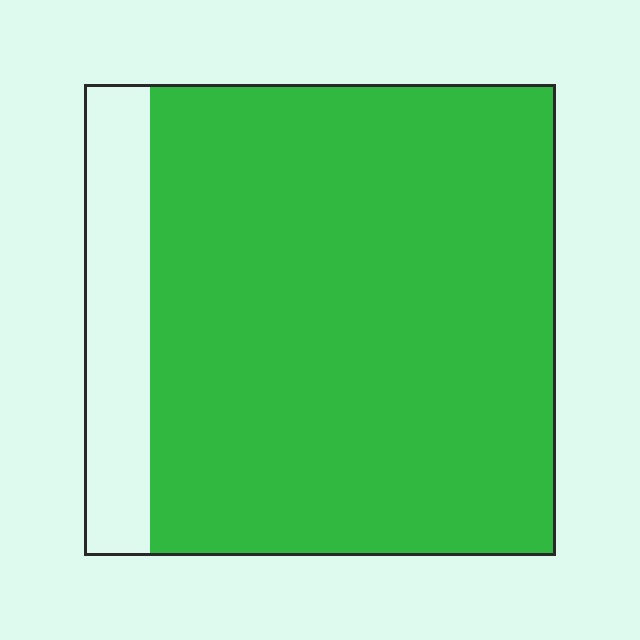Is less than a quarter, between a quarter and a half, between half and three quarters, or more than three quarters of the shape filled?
More than three quarters.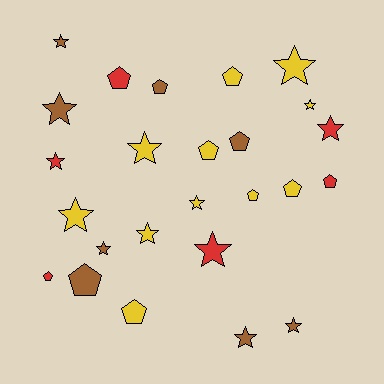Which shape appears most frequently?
Star, with 14 objects.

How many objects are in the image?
There are 25 objects.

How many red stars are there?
There are 3 red stars.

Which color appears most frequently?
Yellow, with 11 objects.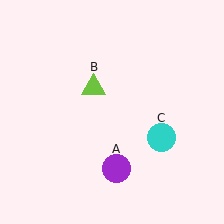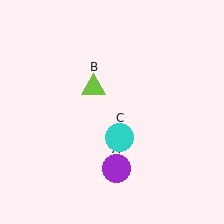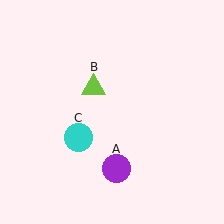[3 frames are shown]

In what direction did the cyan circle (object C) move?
The cyan circle (object C) moved left.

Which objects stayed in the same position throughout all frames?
Purple circle (object A) and lime triangle (object B) remained stationary.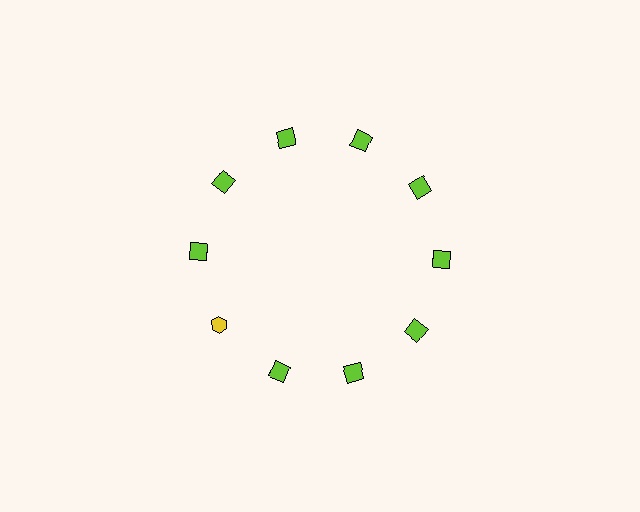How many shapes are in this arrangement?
There are 10 shapes arranged in a ring pattern.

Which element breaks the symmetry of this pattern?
The yellow hexagon at roughly the 8 o'clock position breaks the symmetry. All other shapes are lime squares.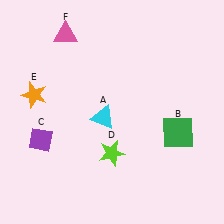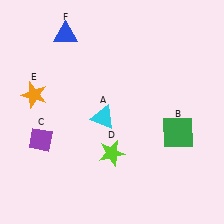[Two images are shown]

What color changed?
The triangle (F) changed from pink in Image 1 to blue in Image 2.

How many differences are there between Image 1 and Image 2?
There is 1 difference between the two images.